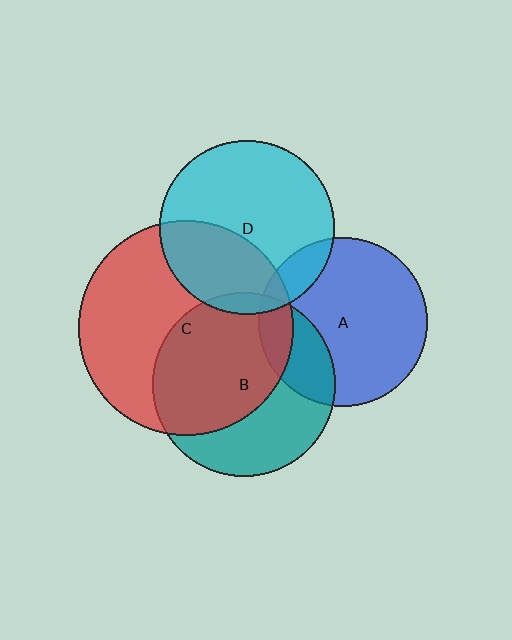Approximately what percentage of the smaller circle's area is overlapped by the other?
Approximately 10%.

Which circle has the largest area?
Circle C (red).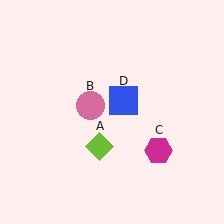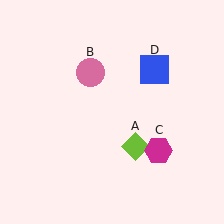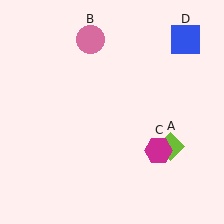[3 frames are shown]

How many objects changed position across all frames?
3 objects changed position: lime diamond (object A), pink circle (object B), blue square (object D).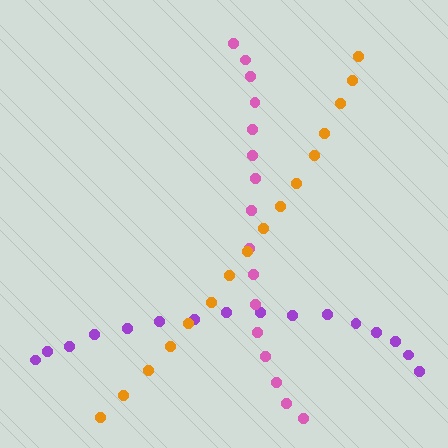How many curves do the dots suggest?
There are 3 distinct paths.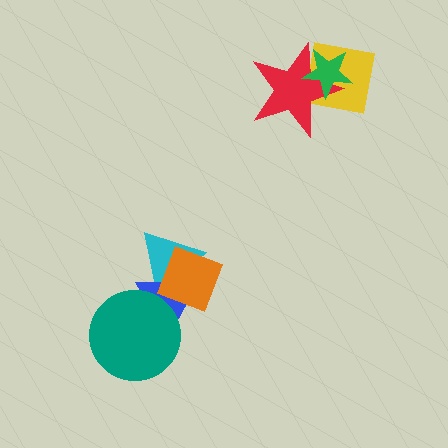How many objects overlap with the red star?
2 objects overlap with the red star.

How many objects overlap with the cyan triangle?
2 objects overlap with the cyan triangle.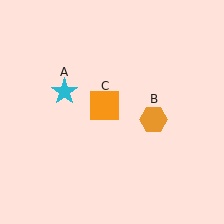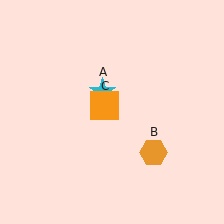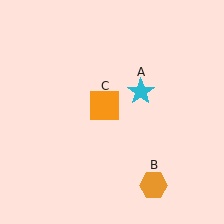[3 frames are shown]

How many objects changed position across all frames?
2 objects changed position: cyan star (object A), orange hexagon (object B).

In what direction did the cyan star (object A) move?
The cyan star (object A) moved right.